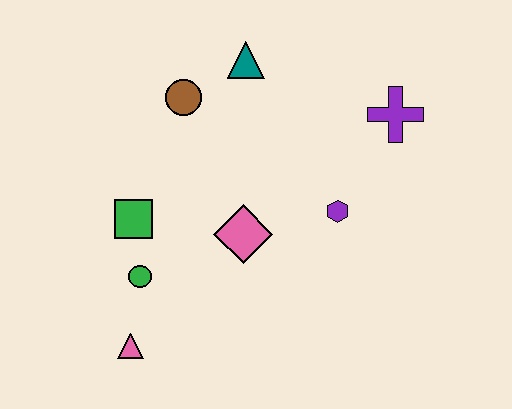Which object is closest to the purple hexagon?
The pink diamond is closest to the purple hexagon.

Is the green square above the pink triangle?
Yes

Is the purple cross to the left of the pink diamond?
No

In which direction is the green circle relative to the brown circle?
The green circle is below the brown circle.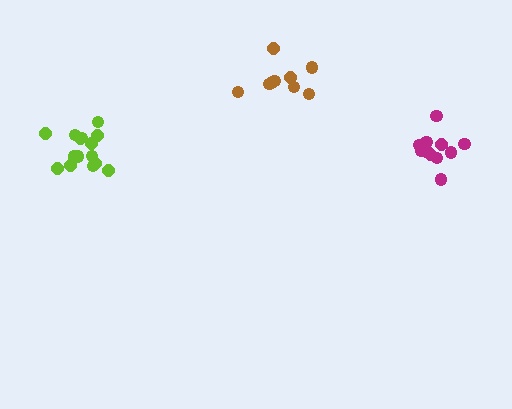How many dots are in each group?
Group 1: 15 dots, Group 2: 9 dots, Group 3: 11 dots (35 total).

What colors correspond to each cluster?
The clusters are colored: lime, brown, magenta.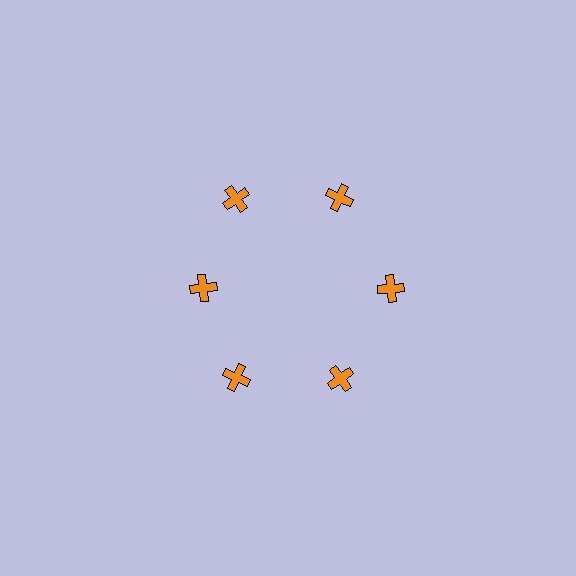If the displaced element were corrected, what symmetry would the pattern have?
It would have 6-fold rotational symmetry — the pattern would map onto itself every 60 degrees.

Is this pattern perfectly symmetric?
No. The 6 orange crosses are arranged in a ring, but one element near the 9 o'clock position is pulled inward toward the center, breaking the 6-fold rotational symmetry.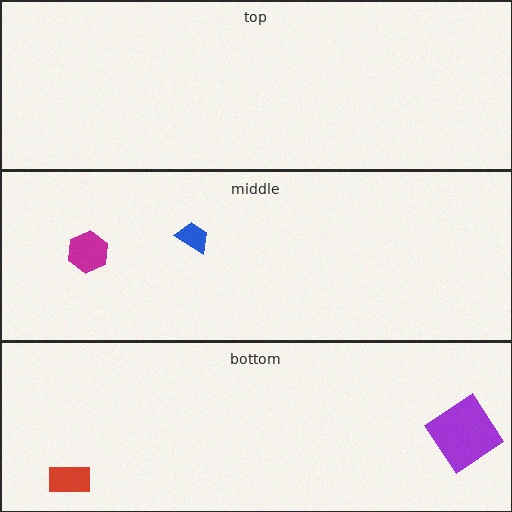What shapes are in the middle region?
The magenta hexagon, the blue trapezoid.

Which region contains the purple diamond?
The bottom region.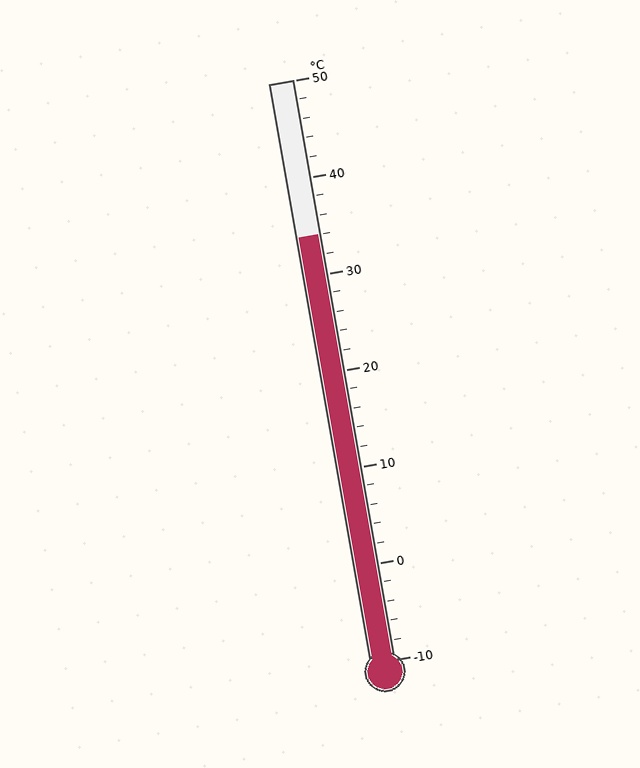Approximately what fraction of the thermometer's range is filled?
The thermometer is filled to approximately 75% of its range.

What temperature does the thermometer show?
The thermometer shows approximately 34°C.